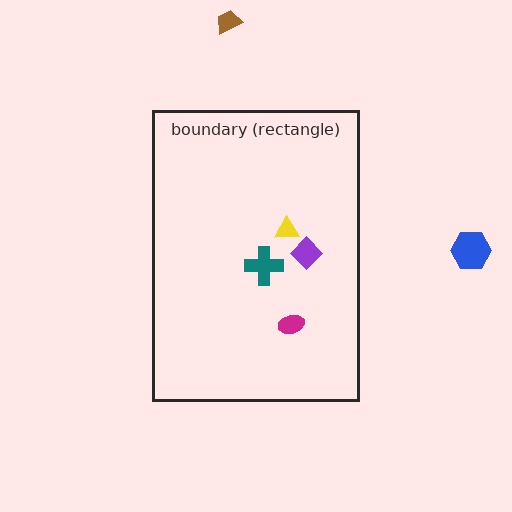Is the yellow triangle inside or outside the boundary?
Inside.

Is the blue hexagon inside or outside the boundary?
Outside.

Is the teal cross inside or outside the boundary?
Inside.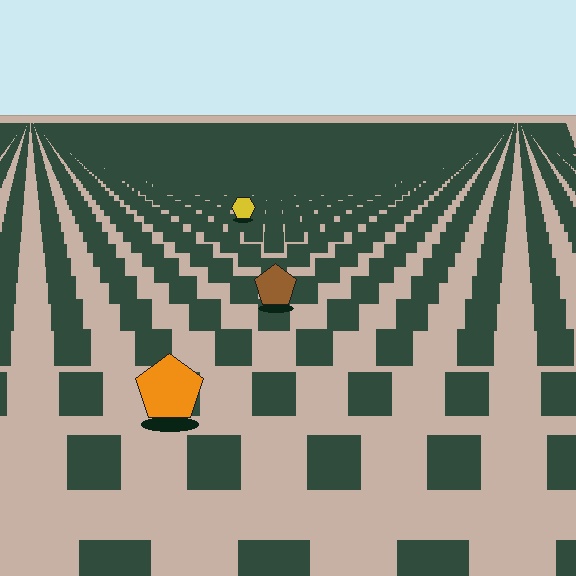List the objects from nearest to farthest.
From nearest to farthest: the orange pentagon, the brown pentagon, the yellow hexagon.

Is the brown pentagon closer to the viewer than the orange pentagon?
No. The orange pentagon is closer — you can tell from the texture gradient: the ground texture is coarser near it.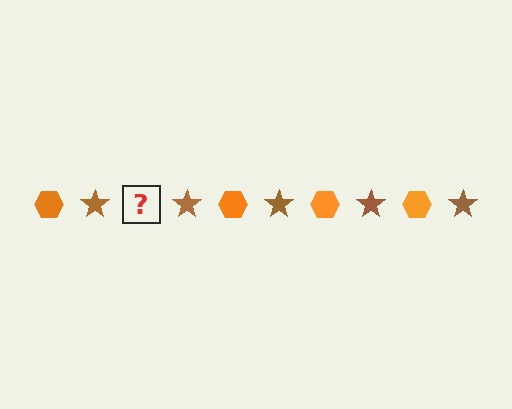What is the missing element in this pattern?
The missing element is an orange hexagon.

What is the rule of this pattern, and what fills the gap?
The rule is that the pattern alternates between orange hexagon and brown star. The gap should be filled with an orange hexagon.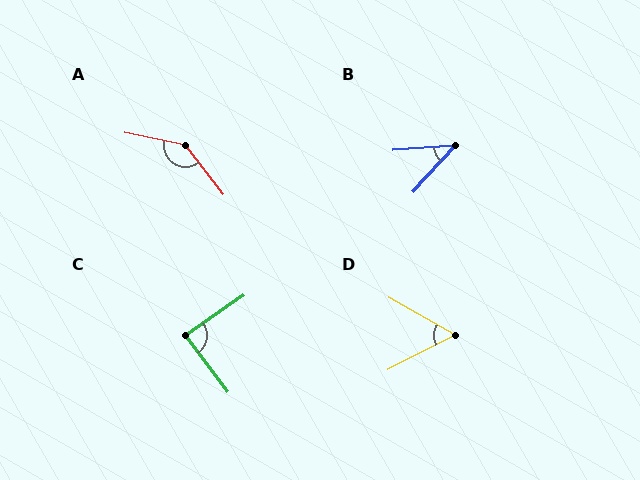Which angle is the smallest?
B, at approximately 43 degrees.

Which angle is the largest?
A, at approximately 140 degrees.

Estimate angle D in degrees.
Approximately 57 degrees.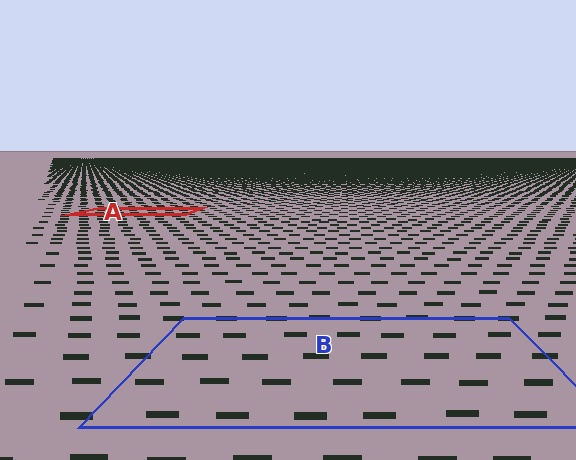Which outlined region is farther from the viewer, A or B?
Region A is farther from the viewer — the texture elements inside it appear smaller and more densely packed.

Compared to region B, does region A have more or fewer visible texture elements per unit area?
Region A has more texture elements per unit area — they are packed more densely because it is farther away.